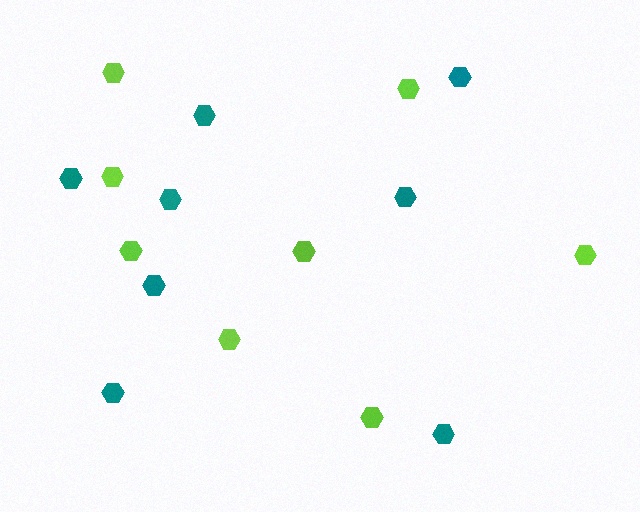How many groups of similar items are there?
There are 2 groups: one group of lime hexagons (8) and one group of teal hexagons (8).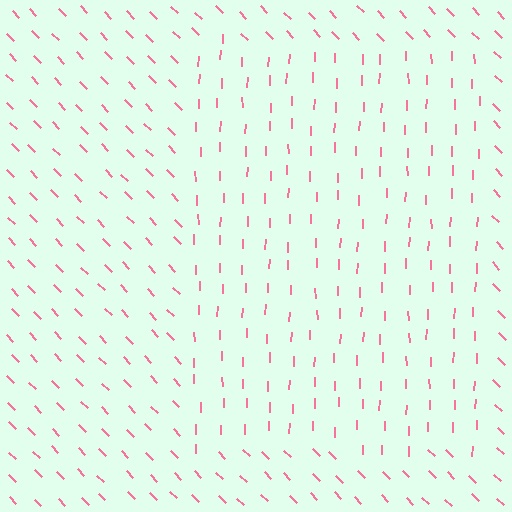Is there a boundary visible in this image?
Yes, there is a texture boundary formed by a change in line orientation.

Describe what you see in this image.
The image is filled with small pink line segments. A rectangle region in the image has lines oriented differently from the surrounding lines, creating a visible texture boundary.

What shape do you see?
I see a rectangle.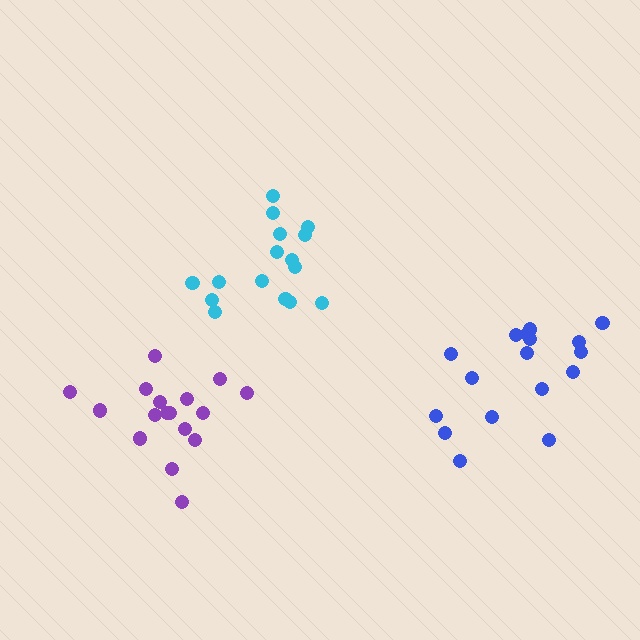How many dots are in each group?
Group 1: 17 dots, Group 2: 17 dots, Group 3: 16 dots (50 total).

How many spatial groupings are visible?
There are 3 spatial groupings.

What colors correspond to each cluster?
The clusters are colored: purple, blue, cyan.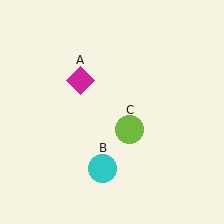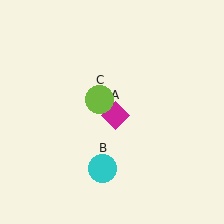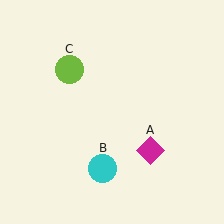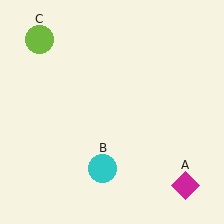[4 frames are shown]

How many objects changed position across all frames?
2 objects changed position: magenta diamond (object A), lime circle (object C).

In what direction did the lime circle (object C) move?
The lime circle (object C) moved up and to the left.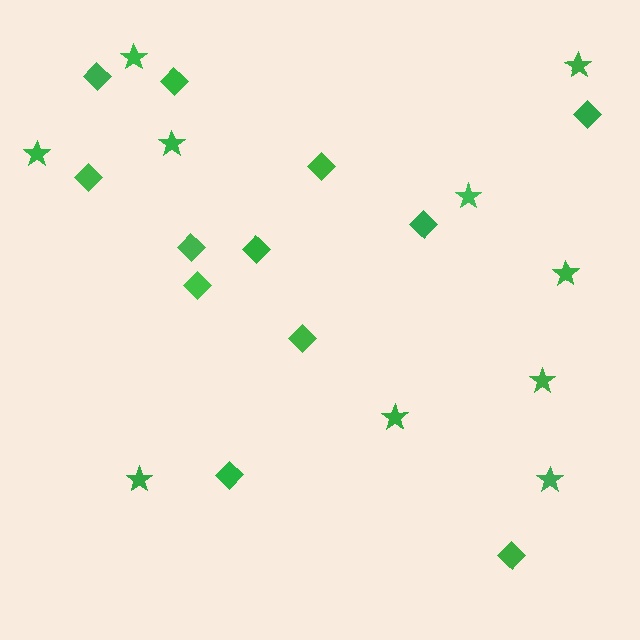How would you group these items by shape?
There are 2 groups: one group of diamonds (12) and one group of stars (10).